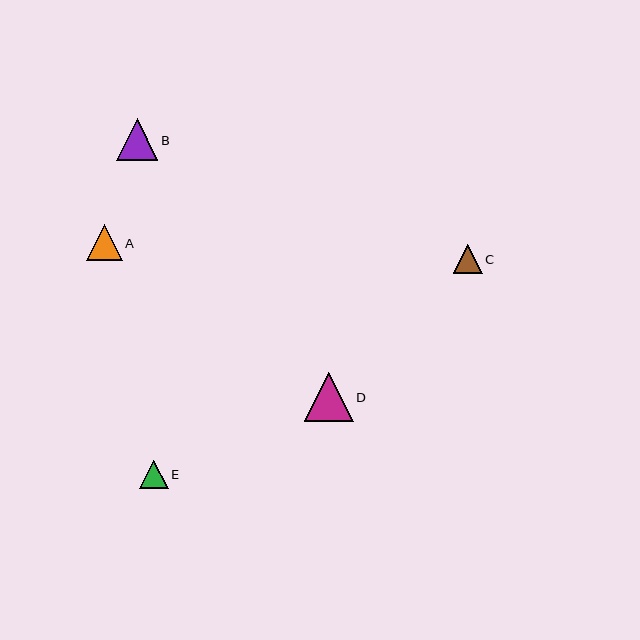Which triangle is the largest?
Triangle D is the largest with a size of approximately 49 pixels.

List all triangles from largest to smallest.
From largest to smallest: D, B, A, E, C.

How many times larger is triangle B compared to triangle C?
Triangle B is approximately 1.5 times the size of triangle C.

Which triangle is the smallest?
Triangle C is the smallest with a size of approximately 28 pixels.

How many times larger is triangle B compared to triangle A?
Triangle B is approximately 1.2 times the size of triangle A.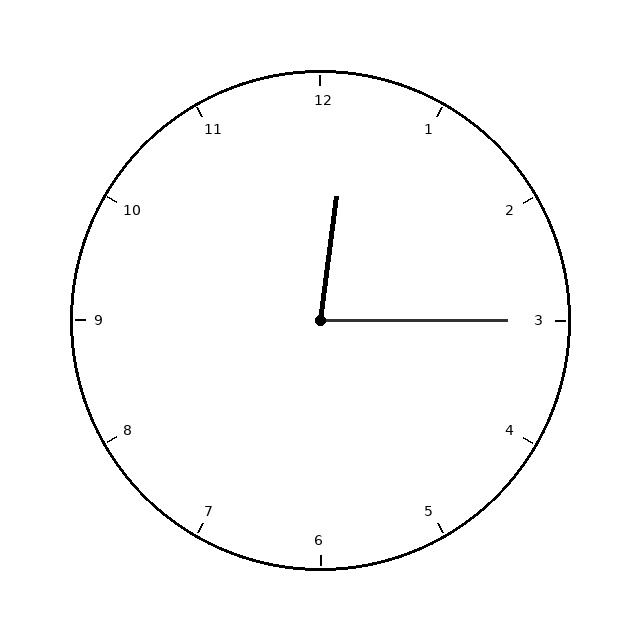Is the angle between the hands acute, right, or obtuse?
It is acute.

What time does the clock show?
12:15.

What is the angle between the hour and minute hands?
Approximately 82 degrees.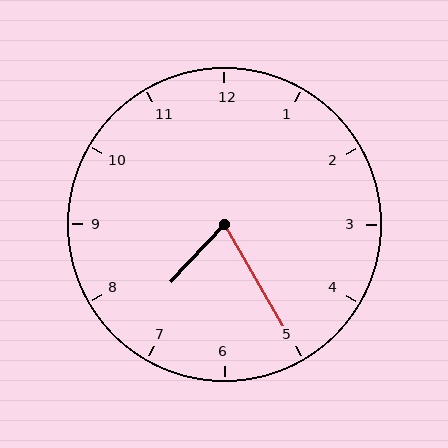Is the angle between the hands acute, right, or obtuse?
It is acute.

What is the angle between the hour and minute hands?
Approximately 72 degrees.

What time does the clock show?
7:25.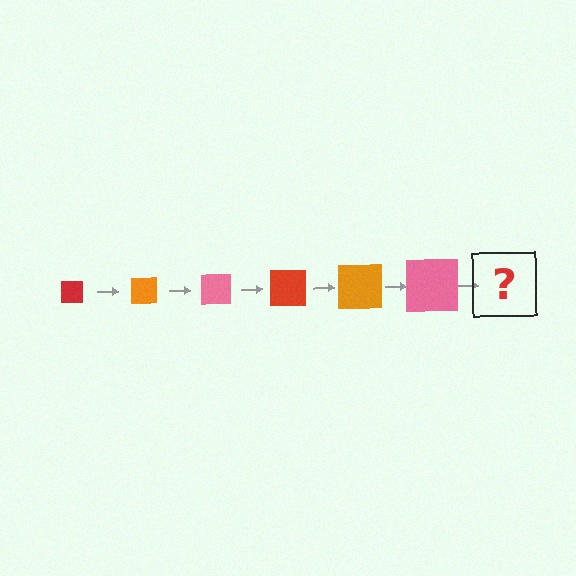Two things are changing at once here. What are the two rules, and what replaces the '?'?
The two rules are that the square grows larger each step and the color cycles through red, orange, and pink. The '?' should be a red square, larger than the previous one.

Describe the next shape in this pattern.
It should be a red square, larger than the previous one.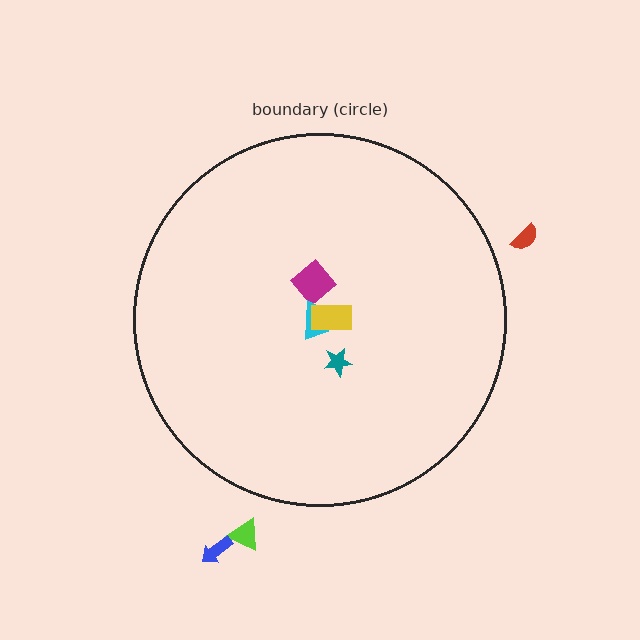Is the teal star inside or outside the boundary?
Inside.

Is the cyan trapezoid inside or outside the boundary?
Inside.